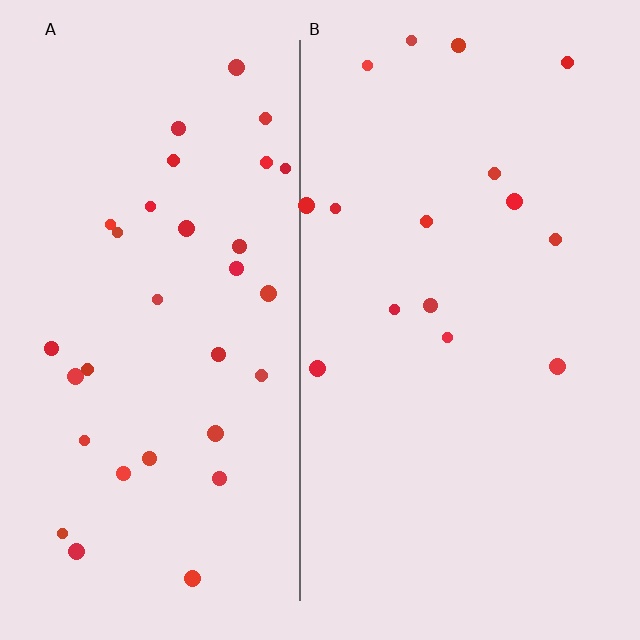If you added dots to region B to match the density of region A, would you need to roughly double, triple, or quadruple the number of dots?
Approximately double.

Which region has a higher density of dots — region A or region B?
A (the left).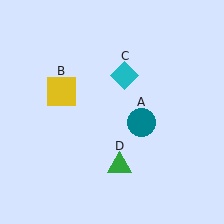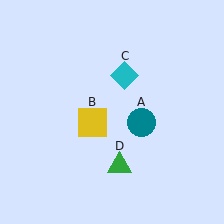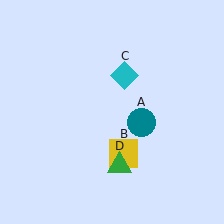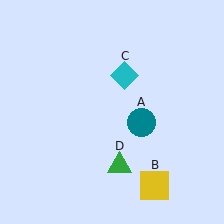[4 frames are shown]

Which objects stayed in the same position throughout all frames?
Teal circle (object A) and cyan diamond (object C) and green triangle (object D) remained stationary.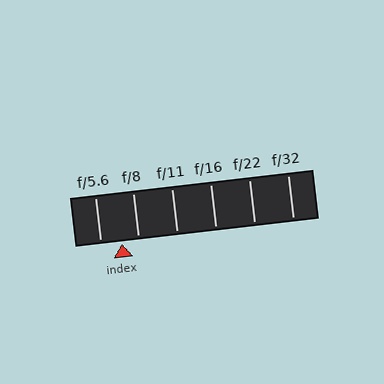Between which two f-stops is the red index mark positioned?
The index mark is between f/5.6 and f/8.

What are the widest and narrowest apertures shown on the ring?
The widest aperture shown is f/5.6 and the narrowest is f/32.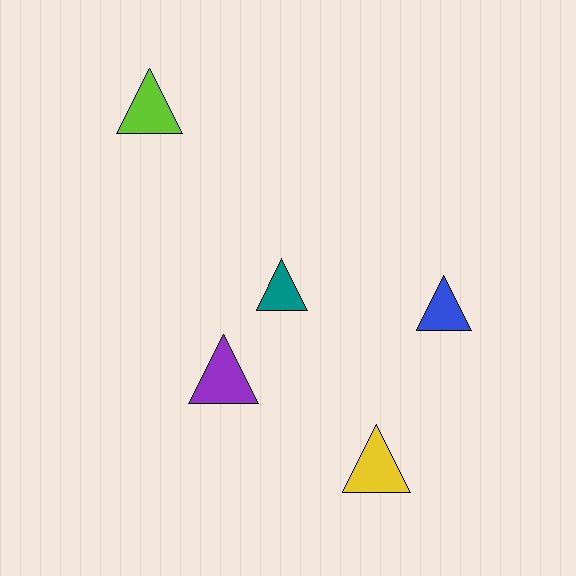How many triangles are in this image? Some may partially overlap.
There are 5 triangles.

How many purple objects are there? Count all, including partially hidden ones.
There is 1 purple object.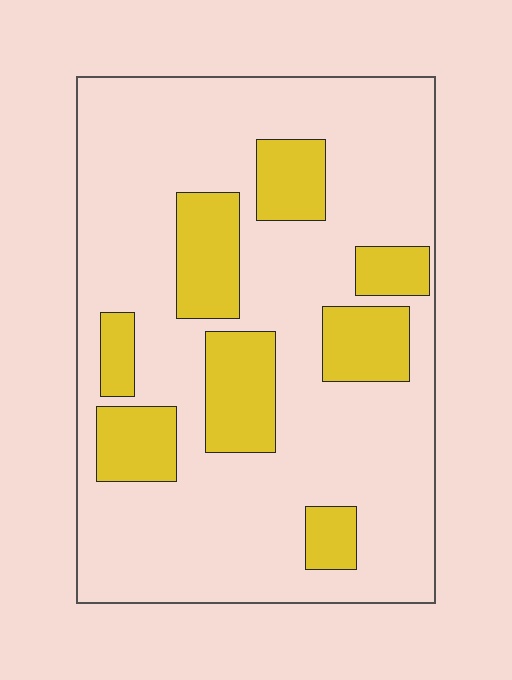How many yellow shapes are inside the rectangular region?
8.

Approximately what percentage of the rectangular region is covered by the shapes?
Approximately 25%.